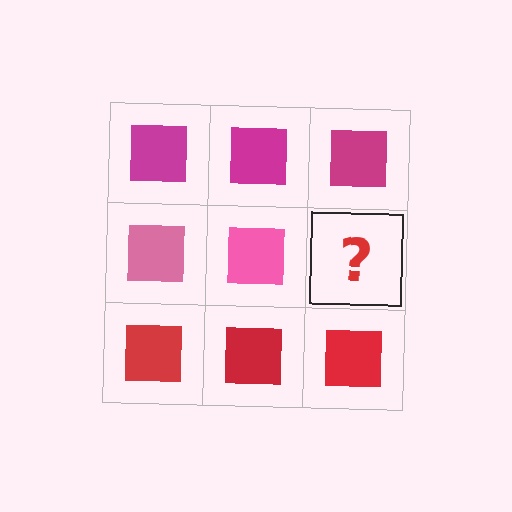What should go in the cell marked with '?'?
The missing cell should contain a pink square.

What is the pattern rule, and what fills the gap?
The rule is that each row has a consistent color. The gap should be filled with a pink square.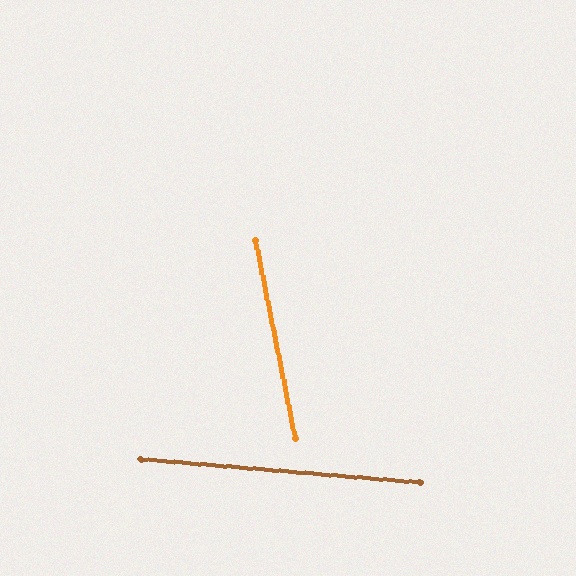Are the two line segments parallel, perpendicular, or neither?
Neither parallel nor perpendicular — they differ by about 74°.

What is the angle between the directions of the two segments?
Approximately 74 degrees.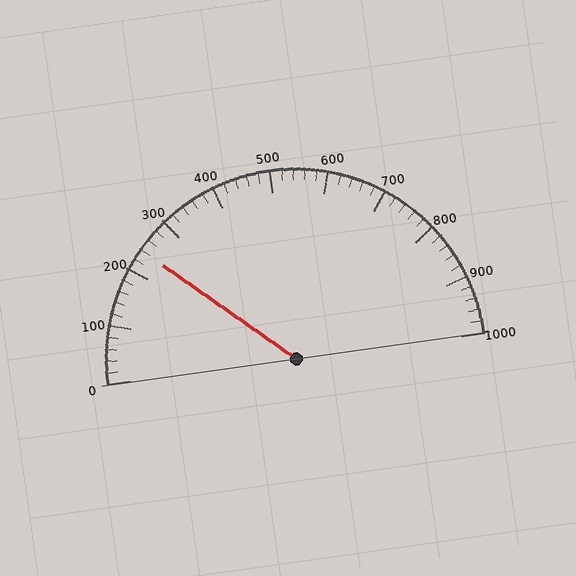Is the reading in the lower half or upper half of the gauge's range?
The reading is in the lower half of the range (0 to 1000).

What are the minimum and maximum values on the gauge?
The gauge ranges from 0 to 1000.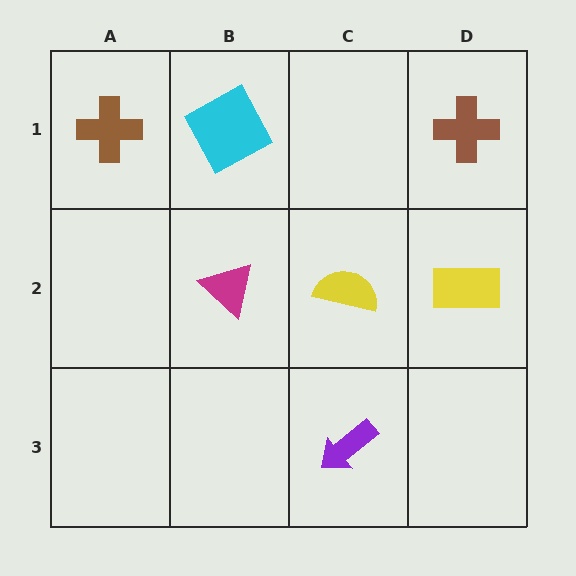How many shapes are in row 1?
3 shapes.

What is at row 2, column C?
A yellow semicircle.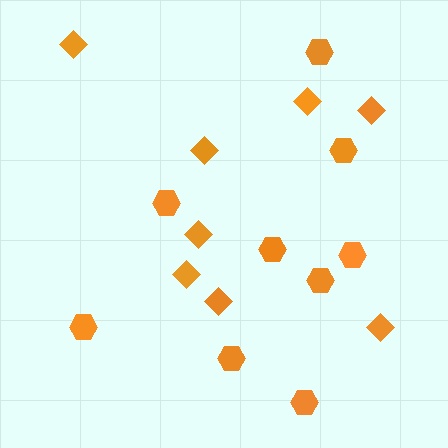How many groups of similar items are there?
There are 2 groups: one group of diamonds (8) and one group of hexagons (9).